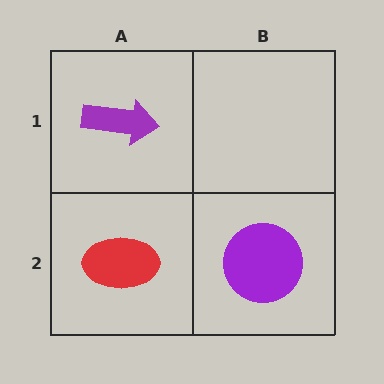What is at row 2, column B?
A purple circle.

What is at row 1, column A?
A purple arrow.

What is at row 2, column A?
A red ellipse.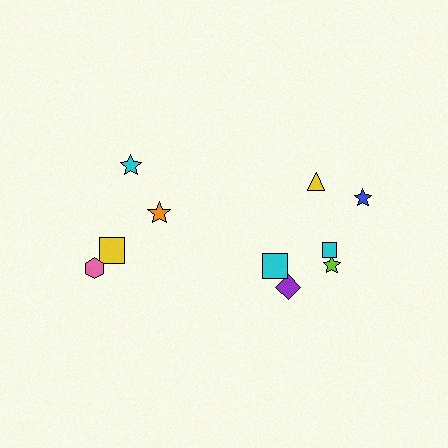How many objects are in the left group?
There are 4 objects.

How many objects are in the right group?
There are 6 objects.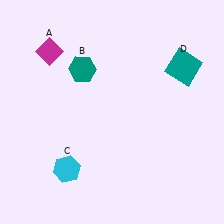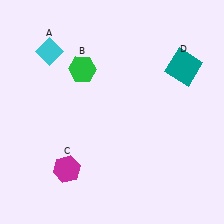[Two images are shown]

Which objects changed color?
A changed from magenta to cyan. B changed from teal to green. C changed from cyan to magenta.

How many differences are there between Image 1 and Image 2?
There are 3 differences between the two images.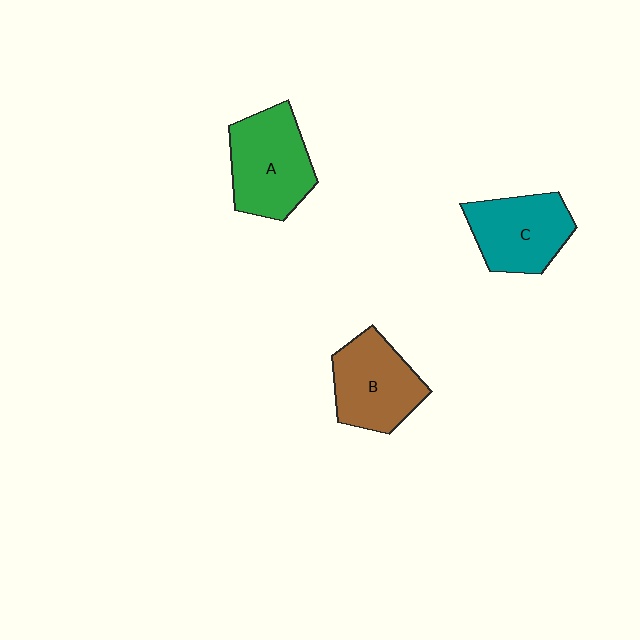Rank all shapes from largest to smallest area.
From largest to smallest: A (green), B (brown), C (teal).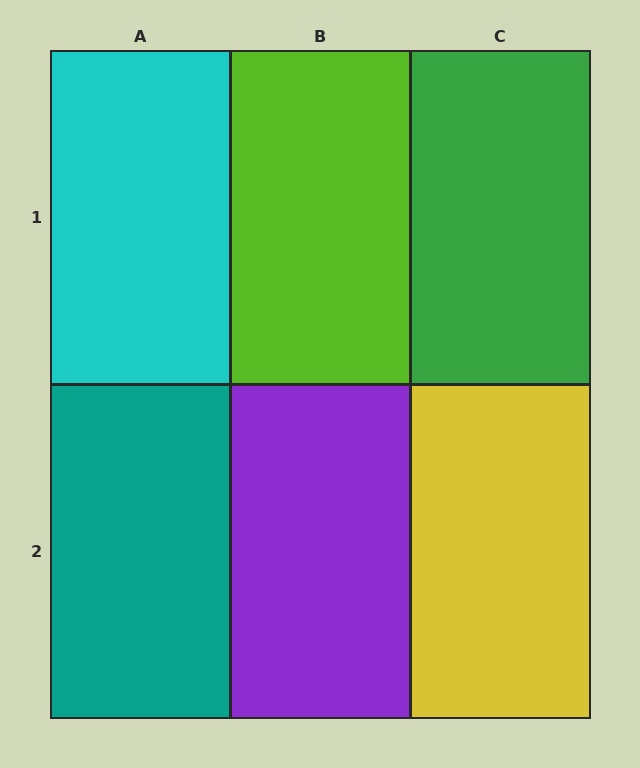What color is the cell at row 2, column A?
Teal.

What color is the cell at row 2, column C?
Yellow.